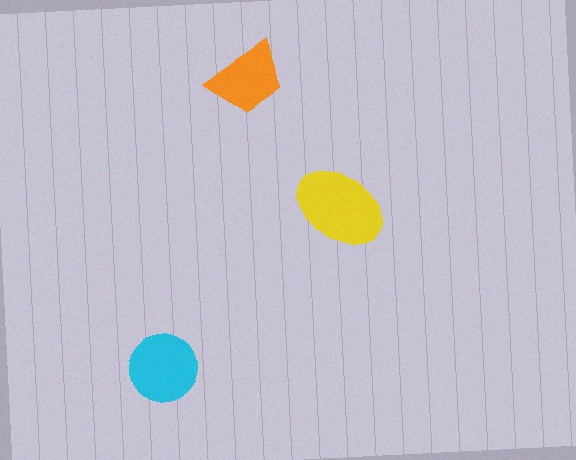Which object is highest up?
The orange trapezoid is topmost.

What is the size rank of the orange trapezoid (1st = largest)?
3rd.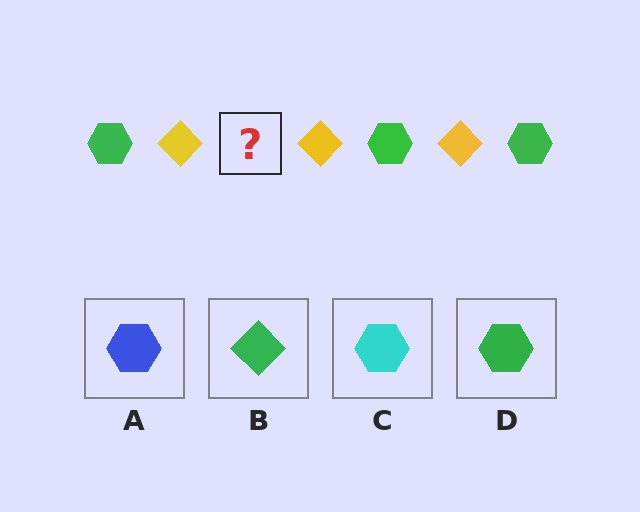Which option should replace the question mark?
Option D.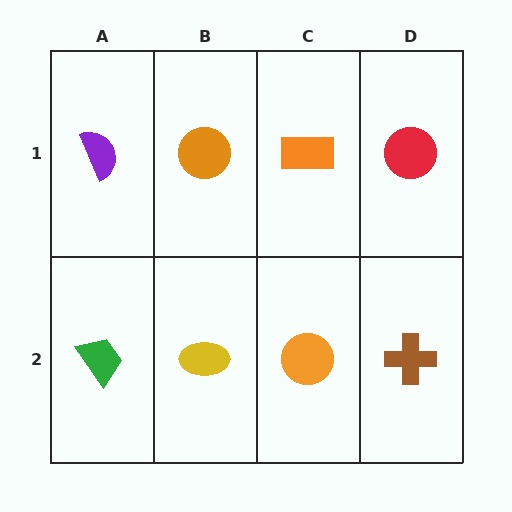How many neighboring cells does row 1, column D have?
2.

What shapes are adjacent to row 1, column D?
A brown cross (row 2, column D), an orange rectangle (row 1, column C).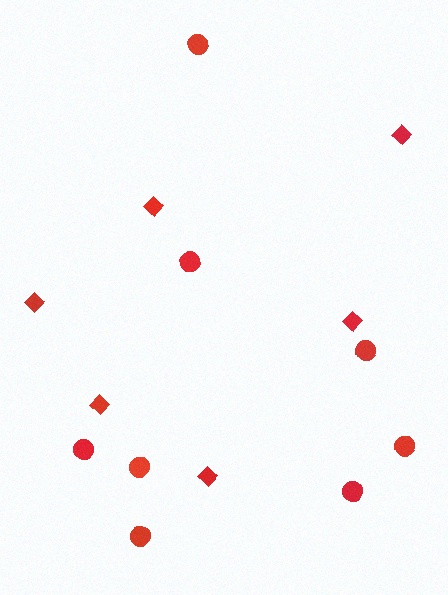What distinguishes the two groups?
There are 2 groups: one group of diamonds (6) and one group of circles (8).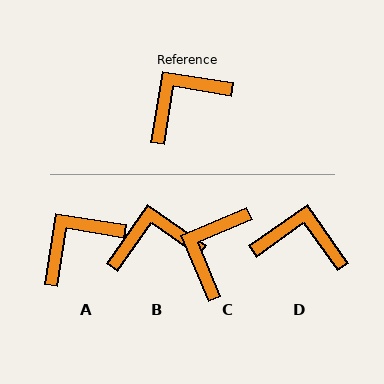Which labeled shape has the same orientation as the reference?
A.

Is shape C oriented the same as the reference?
No, it is off by about 32 degrees.